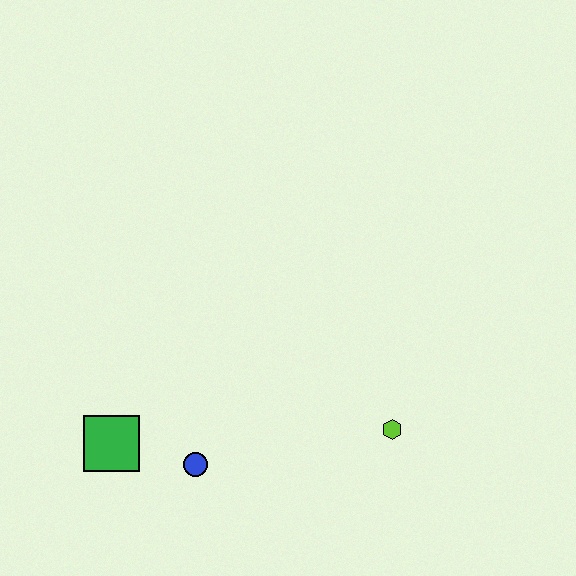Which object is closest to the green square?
The blue circle is closest to the green square.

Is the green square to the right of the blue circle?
No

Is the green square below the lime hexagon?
Yes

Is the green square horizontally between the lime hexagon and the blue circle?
No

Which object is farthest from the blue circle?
The lime hexagon is farthest from the blue circle.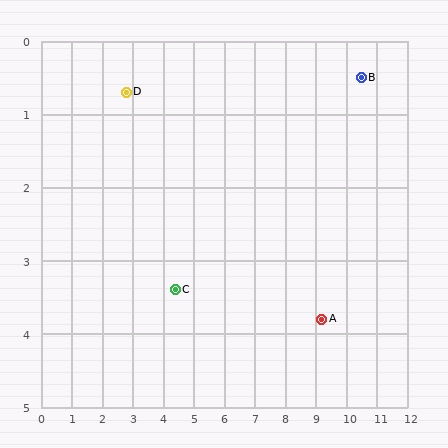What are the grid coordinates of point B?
Point B is at approximately (10.5, 0.5).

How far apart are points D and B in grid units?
Points D and B are about 7.7 grid units apart.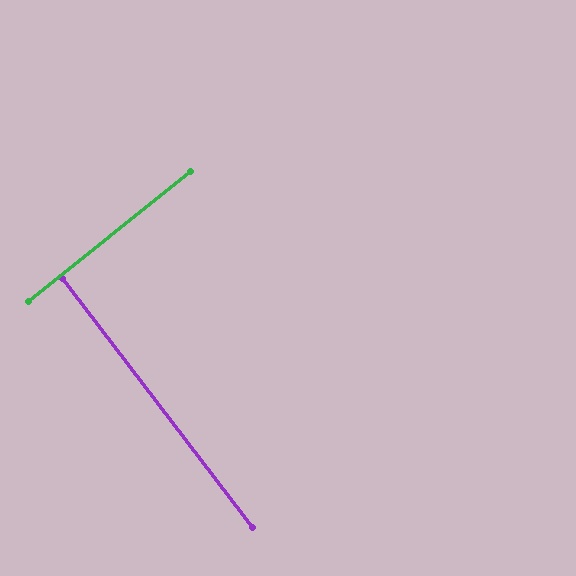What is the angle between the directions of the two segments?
Approximately 89 degrees.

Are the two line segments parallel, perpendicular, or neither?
Perpendicular — they meet at approximately 89°.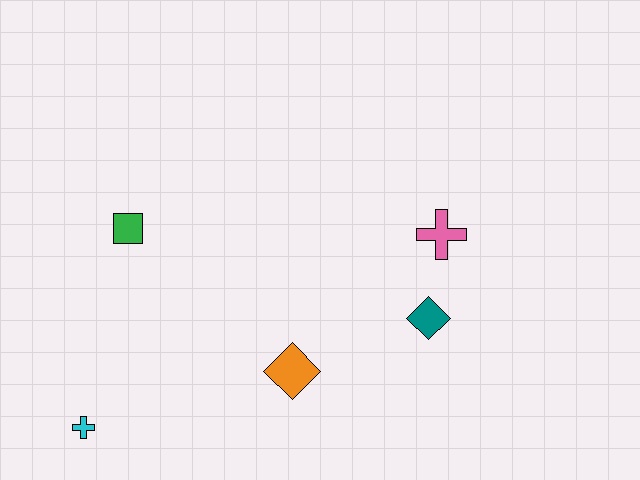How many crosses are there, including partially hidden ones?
There are 2 crosses.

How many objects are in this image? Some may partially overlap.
There are 5 objects.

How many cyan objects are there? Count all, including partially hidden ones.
There is 1 cyan object.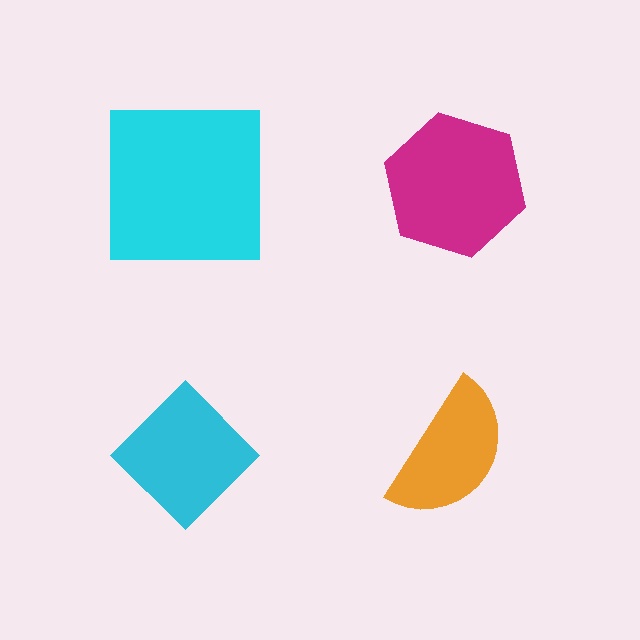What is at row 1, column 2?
A magenta hexagon.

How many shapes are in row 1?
2 shapes.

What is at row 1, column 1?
A cyan square.